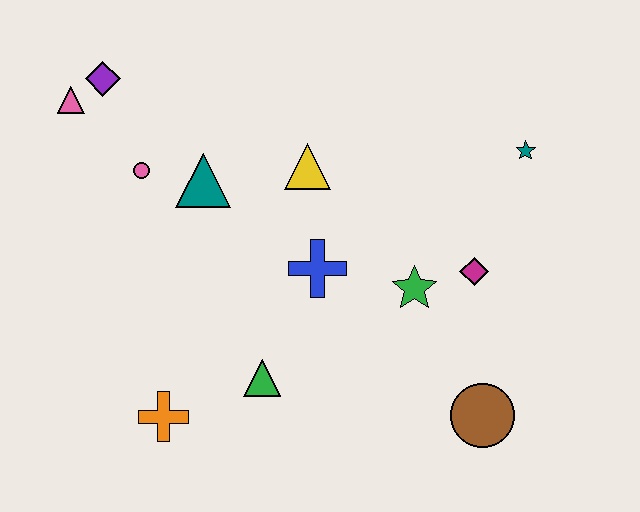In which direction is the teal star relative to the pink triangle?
The teal star is to the right of the pink triangle.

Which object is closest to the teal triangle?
The pink circle is closest to the teal triangle.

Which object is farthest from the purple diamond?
The brown circle is farthest from the purple diamond.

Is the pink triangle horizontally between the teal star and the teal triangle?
No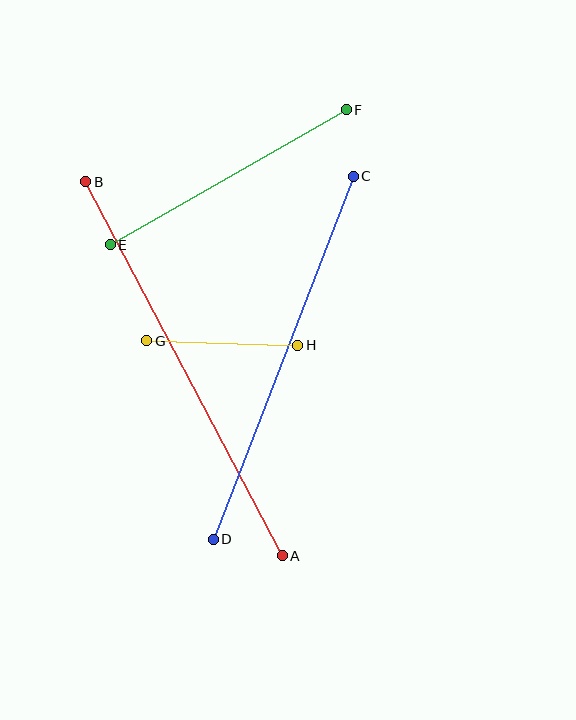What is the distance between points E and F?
The distance is approximately 272 pixels.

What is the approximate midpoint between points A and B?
The midpoint is at approximately (184, 369) pixels.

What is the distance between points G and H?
The distance is approximately 151 pixels.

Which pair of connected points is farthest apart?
Points A and B are farthest apart.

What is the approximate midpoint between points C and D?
The midpoint is at approximately (283, 358) pixels.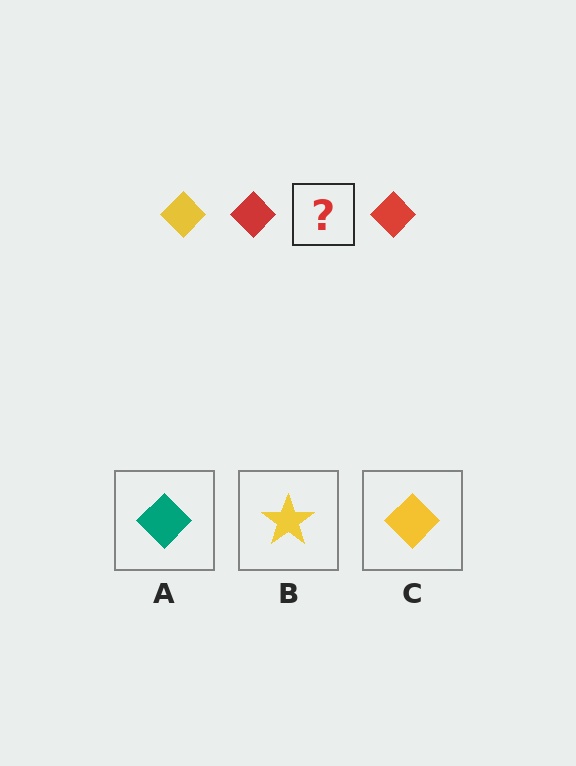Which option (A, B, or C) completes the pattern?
C.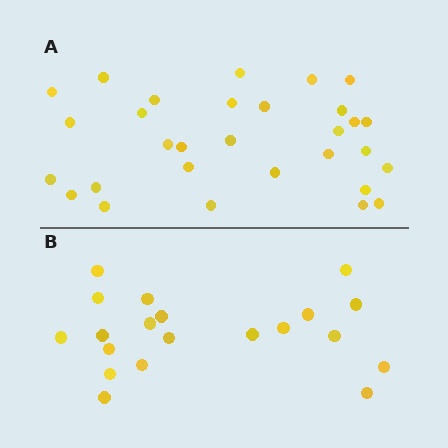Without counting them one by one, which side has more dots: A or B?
Region A (the top region) has more dots.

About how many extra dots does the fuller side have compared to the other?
Region A has roughly 10 or so more dots than region B.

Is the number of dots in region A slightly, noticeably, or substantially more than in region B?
Region A has substantially more. The ratio is roughly 1.5 to 1.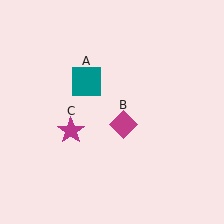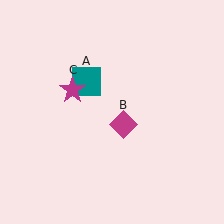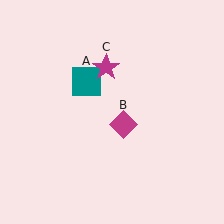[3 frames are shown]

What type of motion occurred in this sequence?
The magenta star (object C) rotated clockwise around the center of the scene.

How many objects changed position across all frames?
1 object changed position: magenta star (object C).